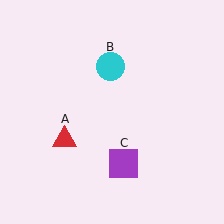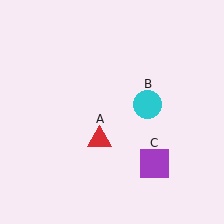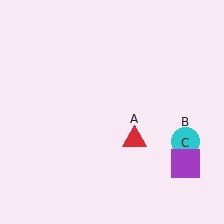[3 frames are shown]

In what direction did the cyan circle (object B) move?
The cyan circle (object B) moved down and to the right.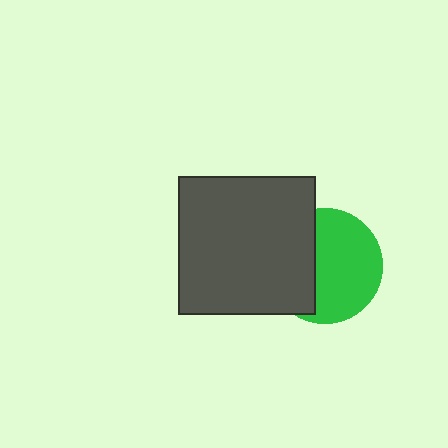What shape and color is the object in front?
The object in front is a dark gray square.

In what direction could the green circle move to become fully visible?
The green circle could move right. That would shift it out from behind the dark gray square entirely.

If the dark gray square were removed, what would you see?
You would see the complete green circle.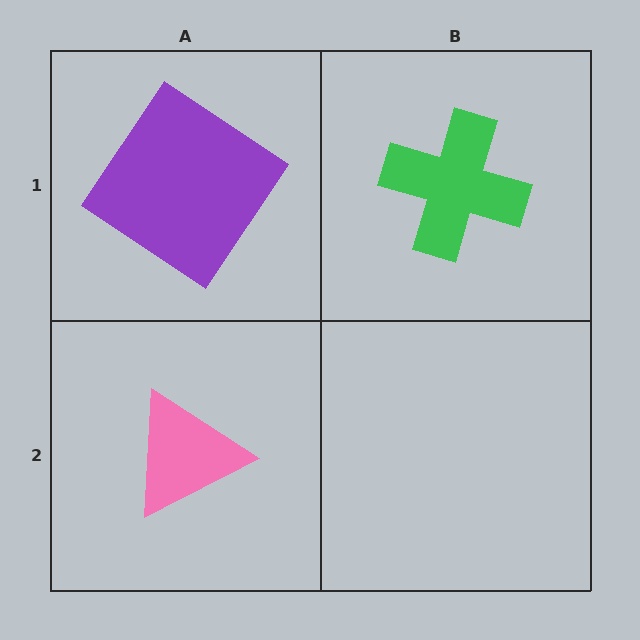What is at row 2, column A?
A pink triangle.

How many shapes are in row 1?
2 shapes.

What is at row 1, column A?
A purple diamond.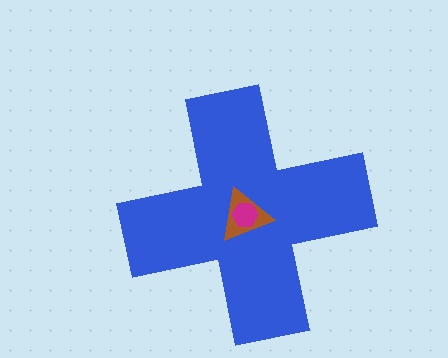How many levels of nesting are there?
3.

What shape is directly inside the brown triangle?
The magenta hexagon.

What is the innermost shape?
The magenta hexagon.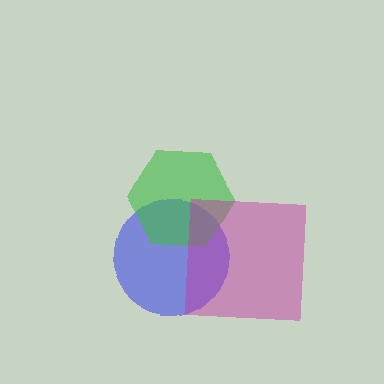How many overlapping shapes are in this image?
There are 3 overlapping shapes in the image.